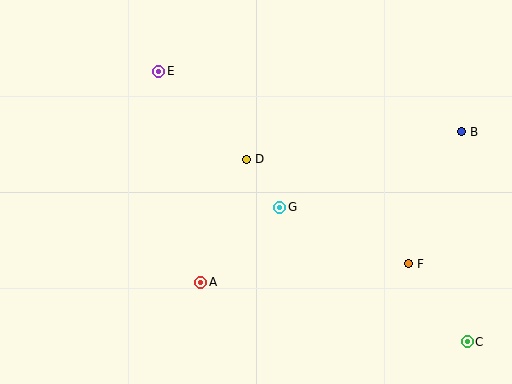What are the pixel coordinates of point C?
Point C is at (467, 342).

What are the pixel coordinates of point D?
Point D is at (247, 159).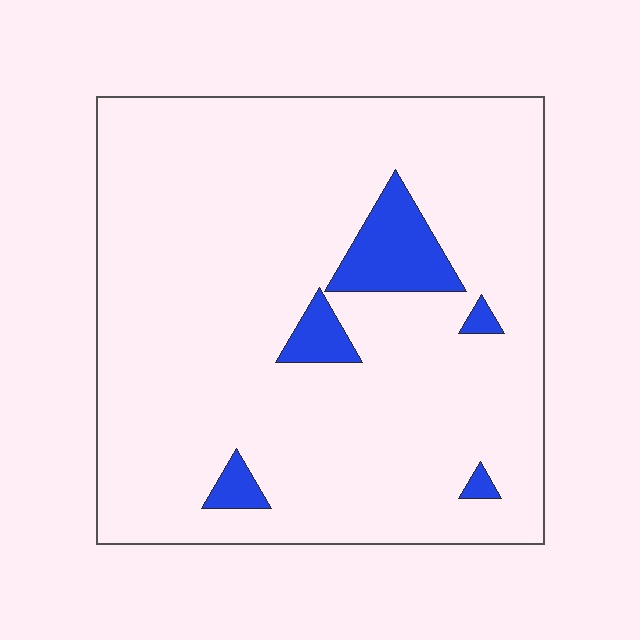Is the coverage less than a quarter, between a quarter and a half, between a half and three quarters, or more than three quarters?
Less than a quarter.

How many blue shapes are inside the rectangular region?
5.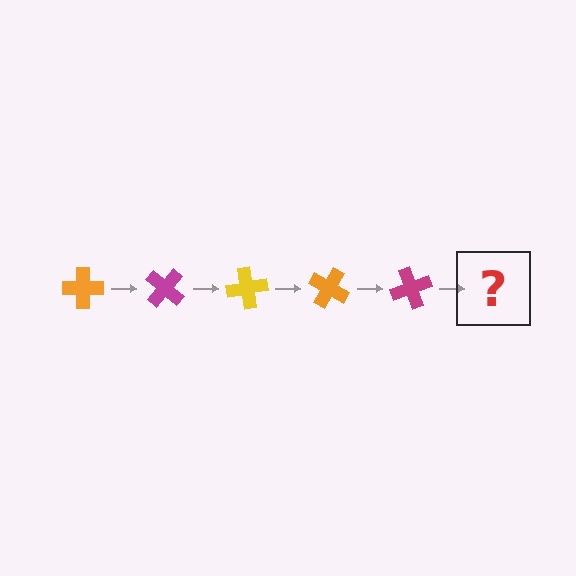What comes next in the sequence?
The next element should be a yellow cross, rotated 200 degrees from the start.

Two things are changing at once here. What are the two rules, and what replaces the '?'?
The two rules are that it rotates 40 degrees each step and the color cycles through orange, magenta, and yellow. The '?' should be a yellow cross, rotated 200 degrees from the start.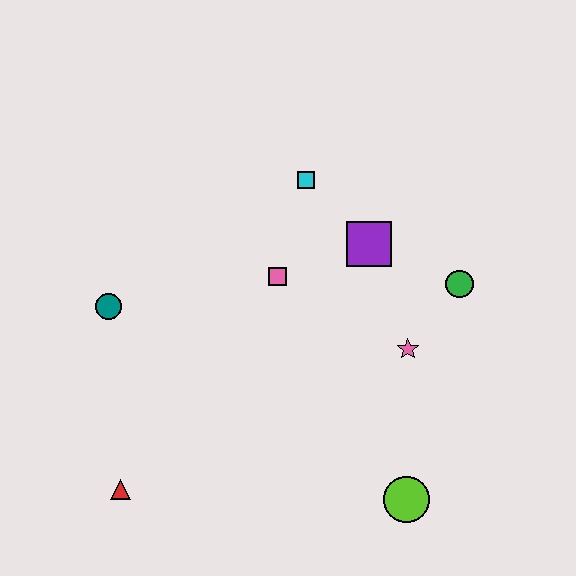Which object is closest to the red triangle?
The teal circle is closest to the red triangle.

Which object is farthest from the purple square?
The red triangle is farthest from the purple square.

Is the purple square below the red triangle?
No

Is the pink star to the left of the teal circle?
No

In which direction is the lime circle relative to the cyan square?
The lime circle is below the cyan square.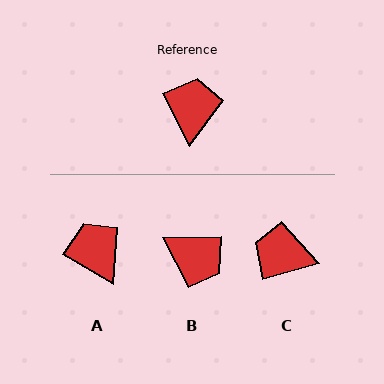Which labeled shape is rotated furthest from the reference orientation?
B, about 116 degrees away.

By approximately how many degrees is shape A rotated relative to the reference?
Approximately 32 degrees counter-clockwise.